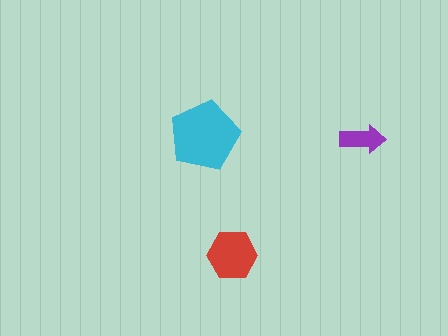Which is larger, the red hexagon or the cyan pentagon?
The cyan pentagon.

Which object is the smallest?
The purple arrow.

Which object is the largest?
The cyan pentagon.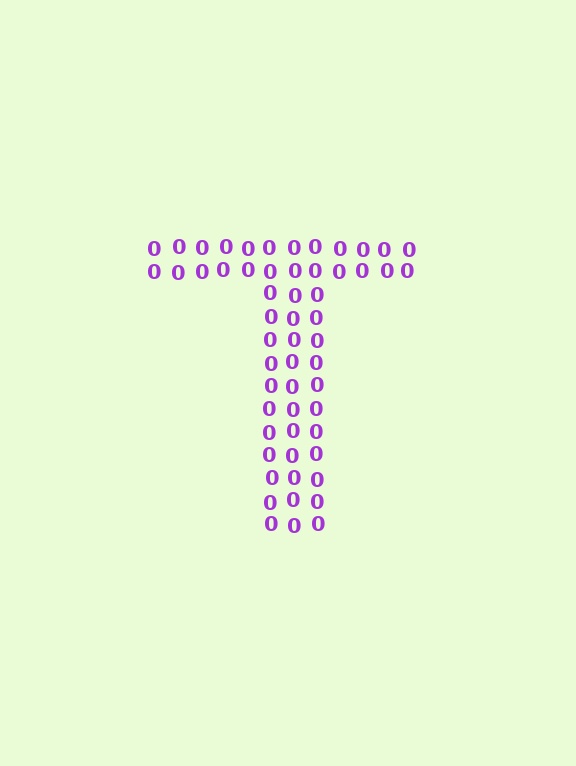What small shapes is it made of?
It is made of small digit 0's.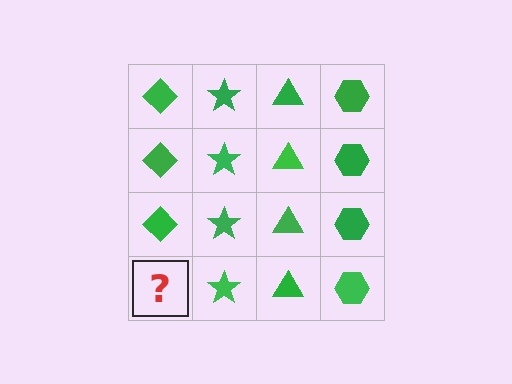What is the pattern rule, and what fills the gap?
The rule is that each column has a consistent shape. The gap should be filled with a green diamond.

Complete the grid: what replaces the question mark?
The question mark should be replaced with a green diamond.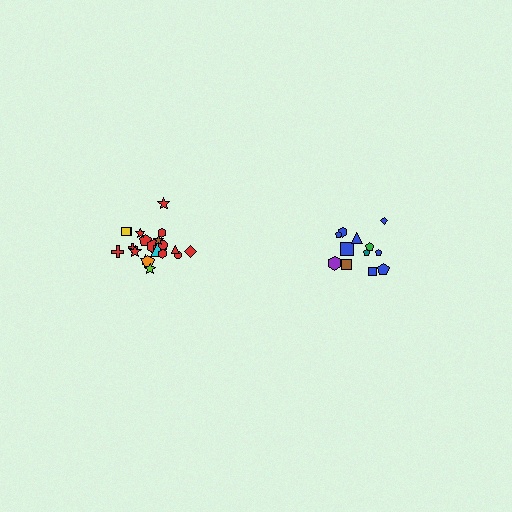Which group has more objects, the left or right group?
The left group.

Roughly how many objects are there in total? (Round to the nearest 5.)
Roughly 35 objects in total.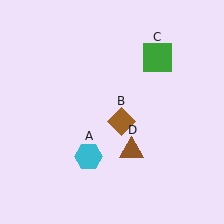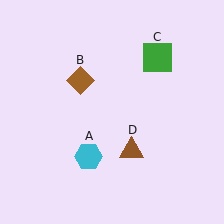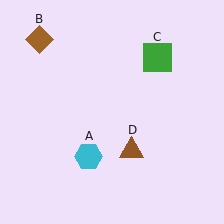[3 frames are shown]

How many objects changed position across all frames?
1 object changed position: brown diamond (object B).